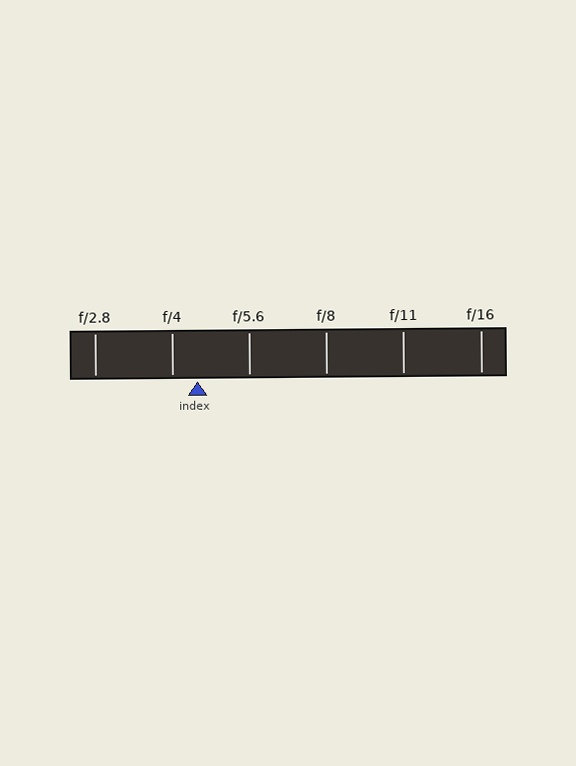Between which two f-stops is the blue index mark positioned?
The index mark is between f/4 and f/5.6.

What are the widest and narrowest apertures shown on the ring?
The widest aperture shown is f/2.8 and the narrowest is f/16.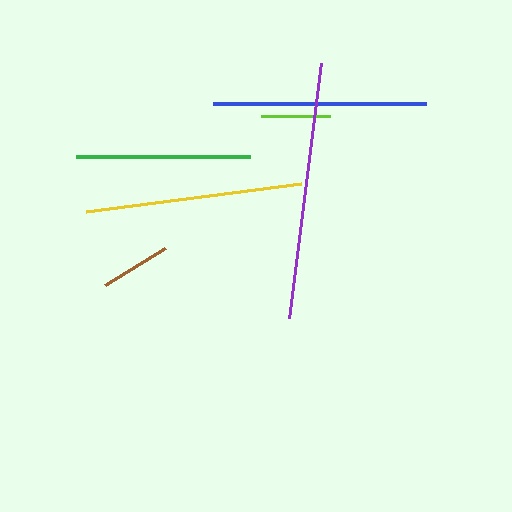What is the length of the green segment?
The green segment is approximately 174 pixels long.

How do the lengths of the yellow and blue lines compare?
The yellow and blue lines are approximately the same length.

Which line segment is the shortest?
The lime line is the shortest at approximately 69 pixels.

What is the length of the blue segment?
The blue segment is approximately 213 pixels long.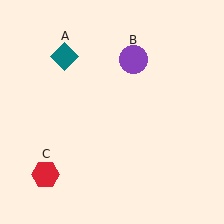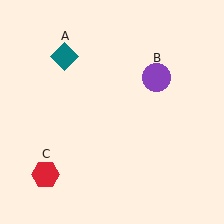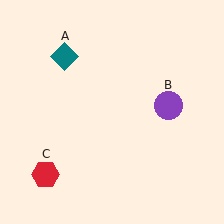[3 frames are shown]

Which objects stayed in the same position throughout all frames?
Teal diamond (object A) and red hexagon (object C) remained stationary.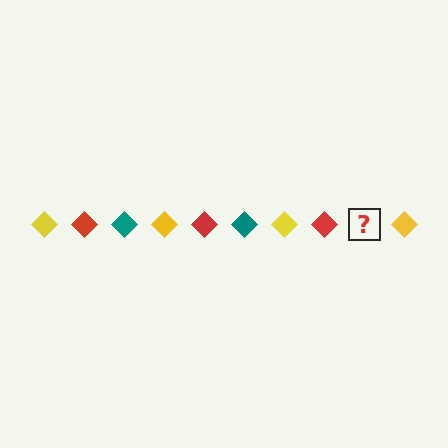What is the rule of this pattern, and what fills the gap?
The rule is that the pattern cycles through yellow, red, teal diamonds. The gap should be filled with a teal diamond.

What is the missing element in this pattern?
The missing element is a teal diamond.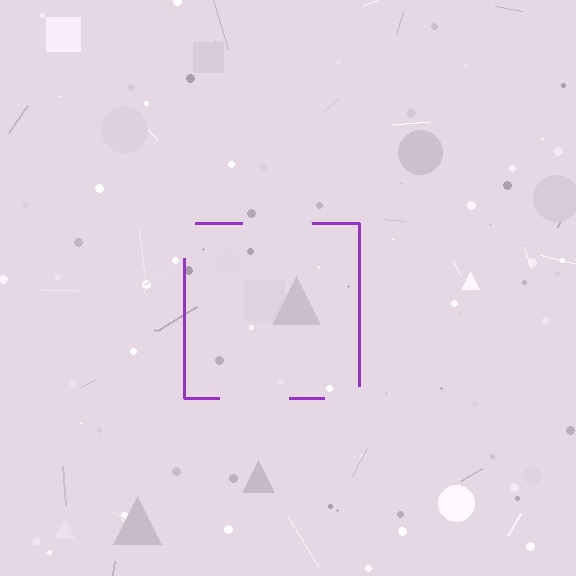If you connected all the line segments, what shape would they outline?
They would outline a square.